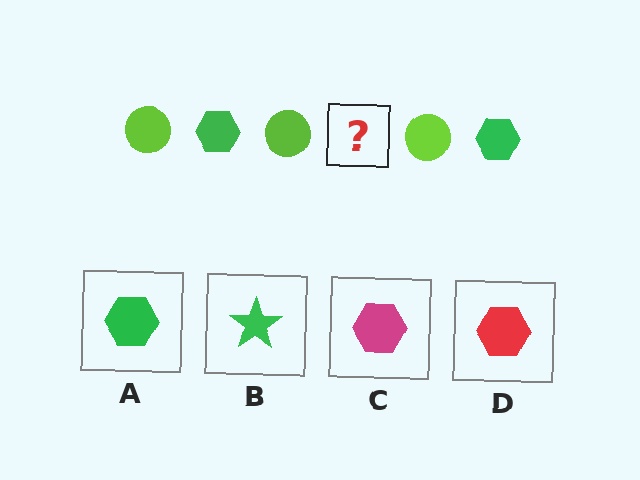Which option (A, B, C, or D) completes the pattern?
A.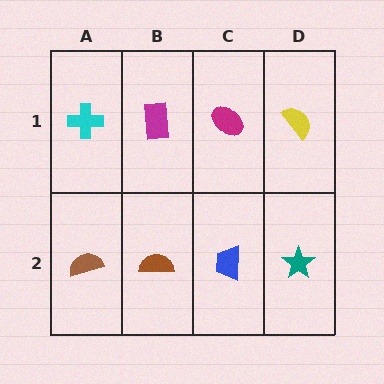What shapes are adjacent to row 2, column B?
A magenta rectangle (row 1, column B), a brown semicircle (row 2, column A), a blue trapezoid (row 2, column C).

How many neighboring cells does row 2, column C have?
3.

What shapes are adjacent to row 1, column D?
A teal star (row 2, column D), a magenta ellipse (row 1, column C).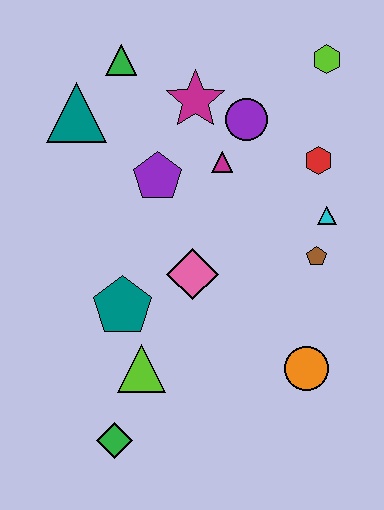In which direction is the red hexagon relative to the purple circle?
The red hexagon is to the right of the purple circle.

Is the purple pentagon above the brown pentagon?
Yes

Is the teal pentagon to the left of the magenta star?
Yes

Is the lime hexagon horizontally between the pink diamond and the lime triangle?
No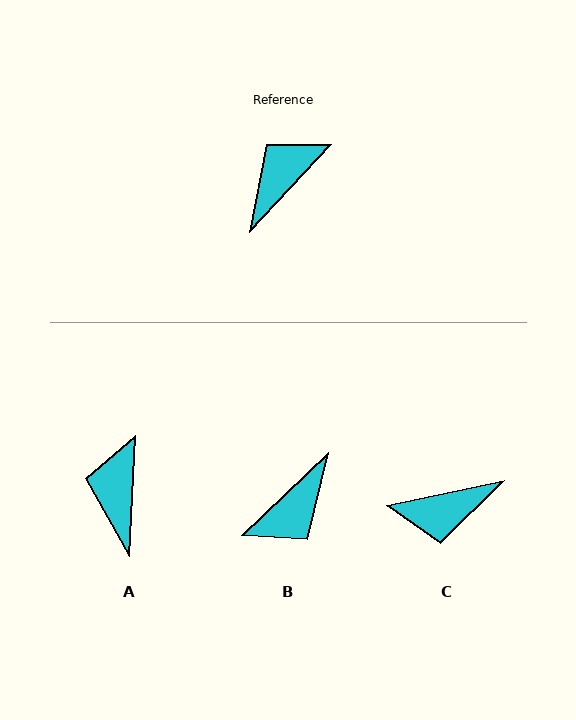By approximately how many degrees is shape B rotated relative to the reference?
Approximately 177 degrees counter-clockwise.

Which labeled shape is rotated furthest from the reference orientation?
B, about 177 degrees away.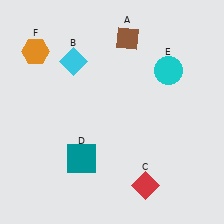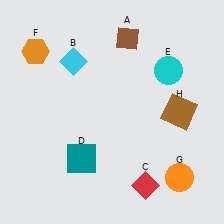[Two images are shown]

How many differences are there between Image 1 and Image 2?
There are 2 differences between the two images.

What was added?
An orange circle (G), a brown square (H) were added in Image 2.